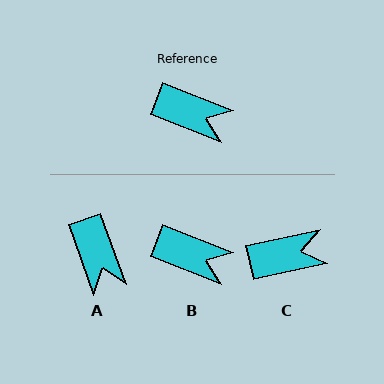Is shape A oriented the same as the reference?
No, it is off by about 49 degrees.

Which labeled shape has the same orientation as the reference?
B.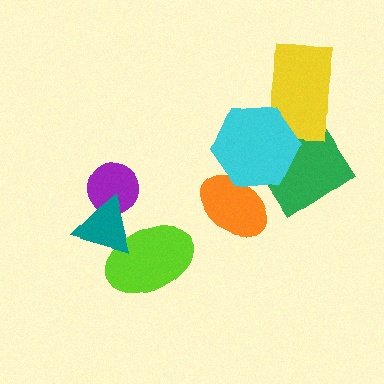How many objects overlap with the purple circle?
1 object overlaps with the purple circle.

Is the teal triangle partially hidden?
No, no other shape covers it.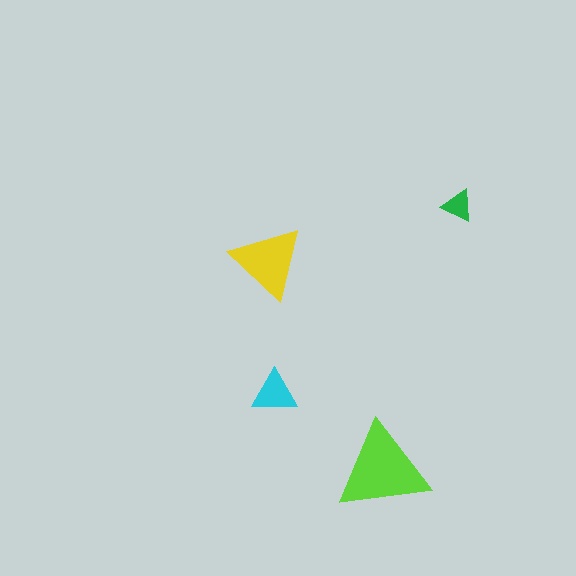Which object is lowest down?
The lime triangle is bottommost.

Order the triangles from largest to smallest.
the lime one, the yellow one, the cyan one, the green one.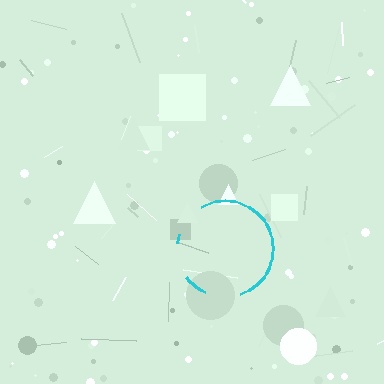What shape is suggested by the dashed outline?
The dashed outline suggests a circle.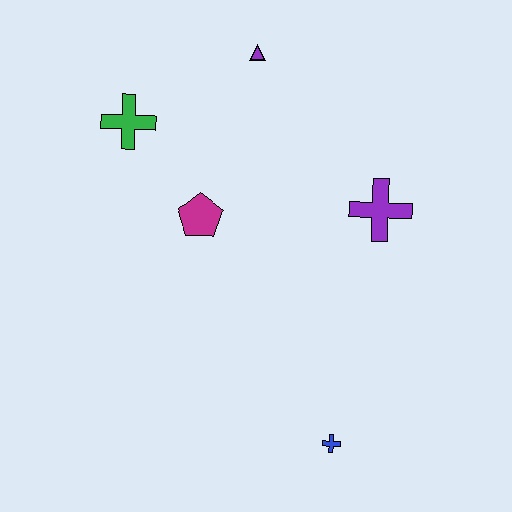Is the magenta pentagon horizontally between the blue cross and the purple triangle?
No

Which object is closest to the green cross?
The magenta pentagon is closest to the green cross.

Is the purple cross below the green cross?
Yes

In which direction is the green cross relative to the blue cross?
The green cross is above the blue cross.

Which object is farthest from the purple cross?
The green cross is farthest from the purple cross.